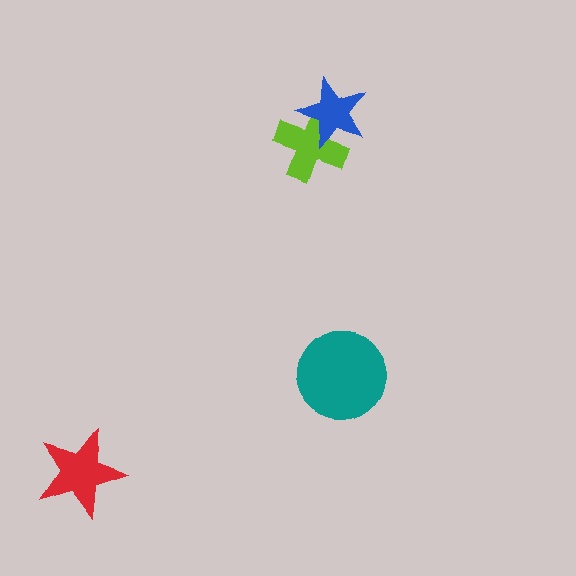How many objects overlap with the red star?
0 objects overlap with the red star.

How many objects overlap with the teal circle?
0 objects overlap with the teal circle.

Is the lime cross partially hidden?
Yes, it is partially covered by another shape.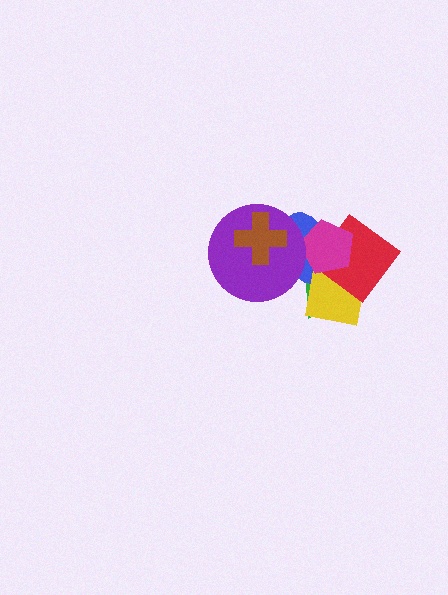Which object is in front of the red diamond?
The magenta pentagon is in front of the red diamond.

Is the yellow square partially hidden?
Yes, it is partially covered by another shape.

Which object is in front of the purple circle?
The brown cross is in front of the purple circle.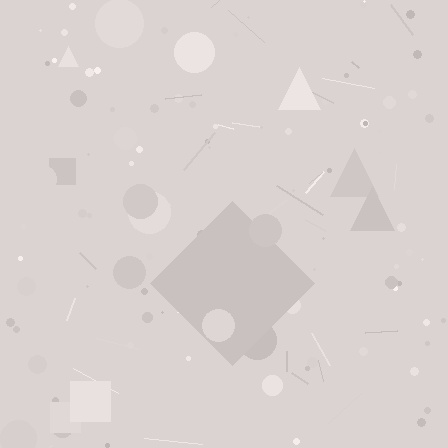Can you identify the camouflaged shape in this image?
The camouflaged shape is a diamond.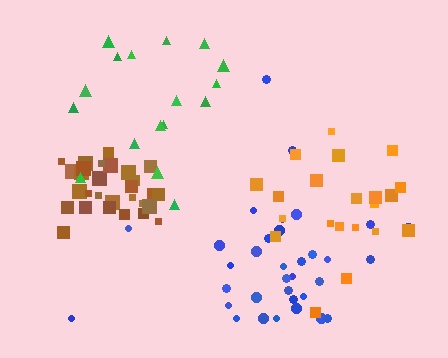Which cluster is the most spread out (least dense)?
Green.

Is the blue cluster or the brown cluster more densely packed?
Brown.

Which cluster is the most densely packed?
Brown.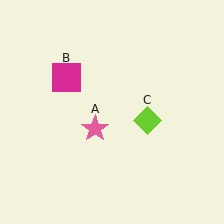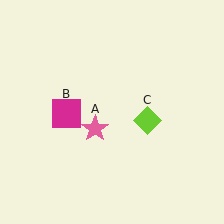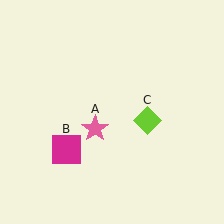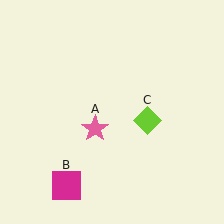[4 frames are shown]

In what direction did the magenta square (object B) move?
The magenta square (object B) moved down.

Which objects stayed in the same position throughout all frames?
Pink star (object A) and lime diamond (object C) remained stationary.